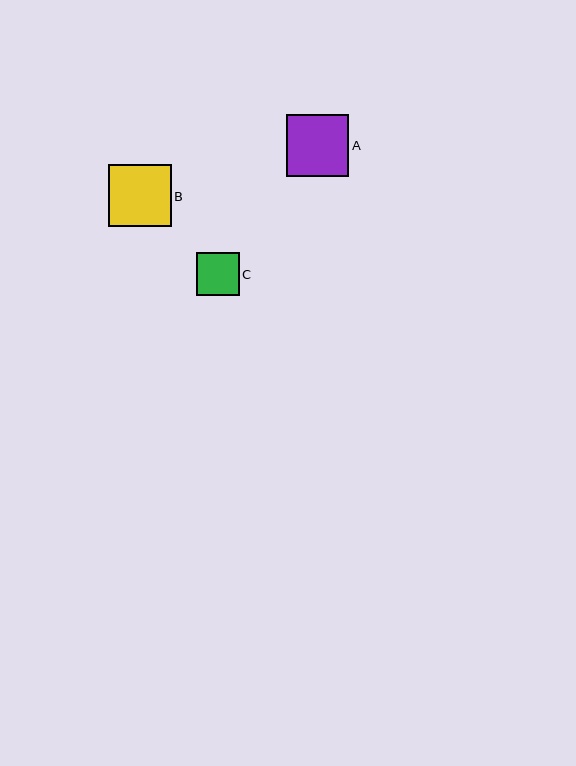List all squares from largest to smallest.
From largest to smallest: B, A, C.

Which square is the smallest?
Square C is the smallest with a size of approximately 43 pixels.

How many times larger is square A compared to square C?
Square A is approximately 1.5 times the size of square C.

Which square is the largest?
Square B is the largest with a size of approximately 63 pixels.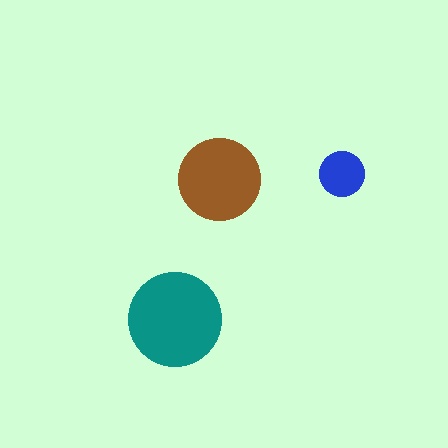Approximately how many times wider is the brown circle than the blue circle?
About 2 times wider.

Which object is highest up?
The blue circle is topmost.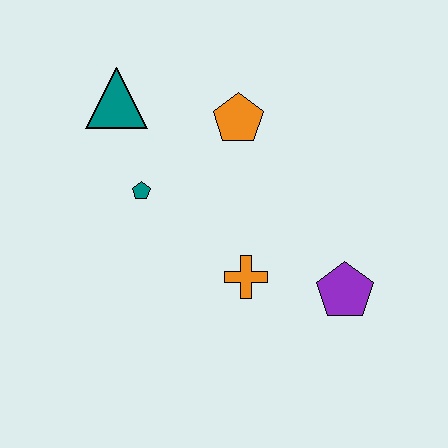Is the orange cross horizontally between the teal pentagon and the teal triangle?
No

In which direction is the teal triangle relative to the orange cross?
The teal triangle is above the orange cross.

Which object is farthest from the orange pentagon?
The purple pentagon is farthest from the orange pentagon.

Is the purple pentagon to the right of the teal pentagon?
Yes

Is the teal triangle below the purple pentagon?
No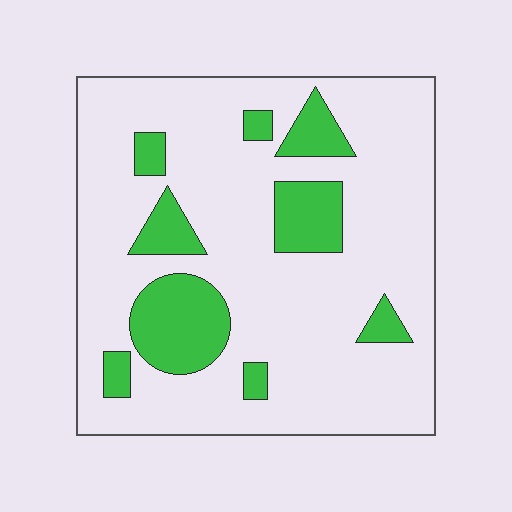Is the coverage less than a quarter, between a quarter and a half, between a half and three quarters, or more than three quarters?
Less than a quarter.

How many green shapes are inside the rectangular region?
9.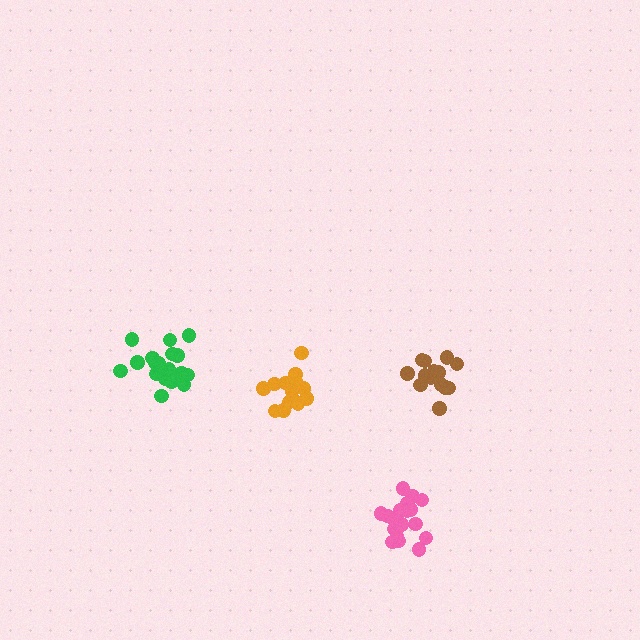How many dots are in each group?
Group 1: 14 dots, Group 2: 19 dots, Group 3: 19 dots, Group 4: 14 dots (66 total).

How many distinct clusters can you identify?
There are 4 distinct clusters.